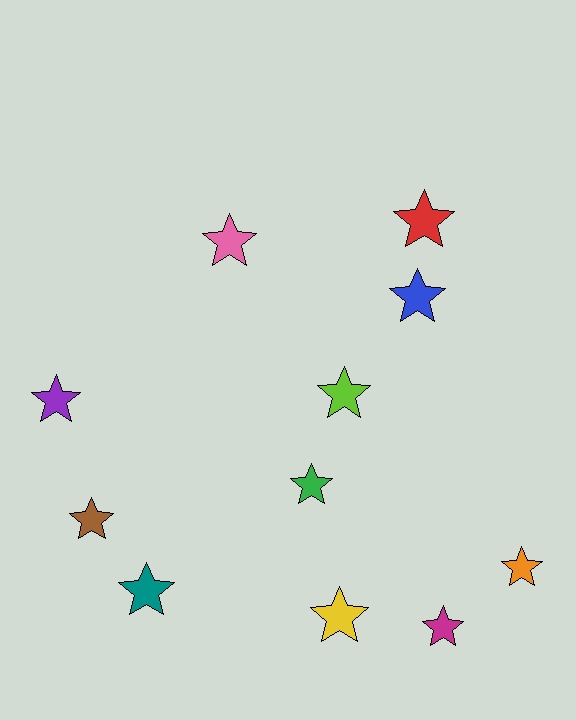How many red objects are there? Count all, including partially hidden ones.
There is 1 red object.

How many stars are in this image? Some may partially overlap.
There are 11 stars.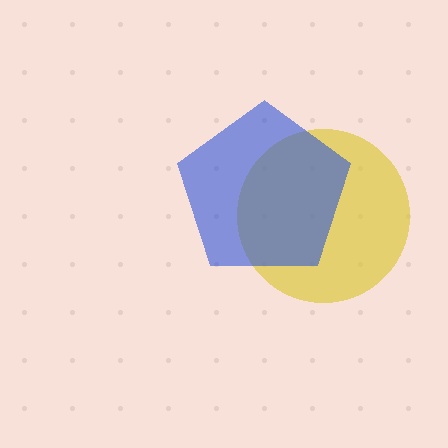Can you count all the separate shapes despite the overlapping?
Yes, there are 2 separate shapes.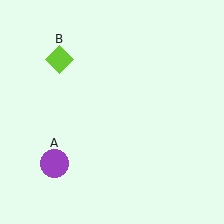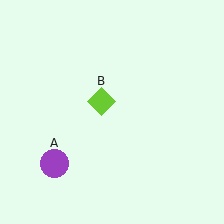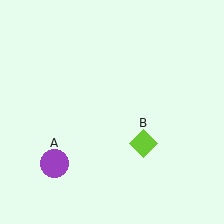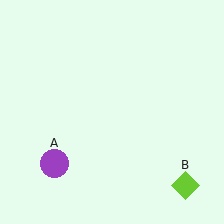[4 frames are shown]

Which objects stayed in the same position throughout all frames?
Purple circle (object A) remained stationary.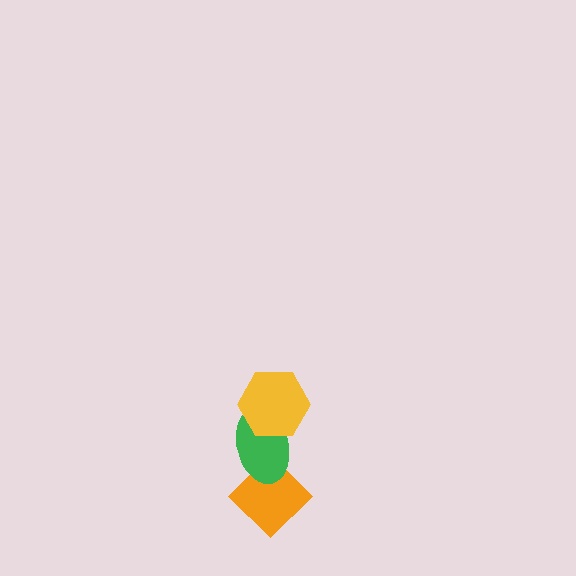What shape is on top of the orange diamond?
The green ellipse is on top of the orange diamond.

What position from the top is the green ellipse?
The green ellipse is 2nd from the top.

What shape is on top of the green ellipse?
The yellow hexagon is on top of the green ellipse.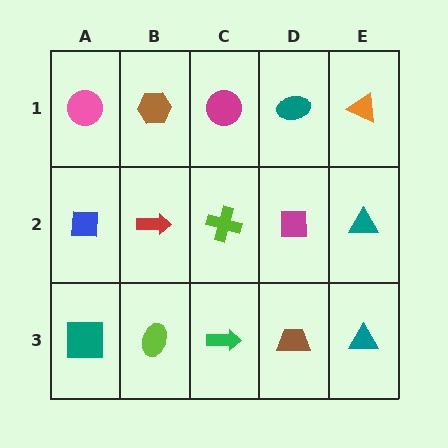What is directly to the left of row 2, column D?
A lime cross.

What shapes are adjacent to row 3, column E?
A teal triangle (row 2, column E), a brown trapezoid (row 3, column D).